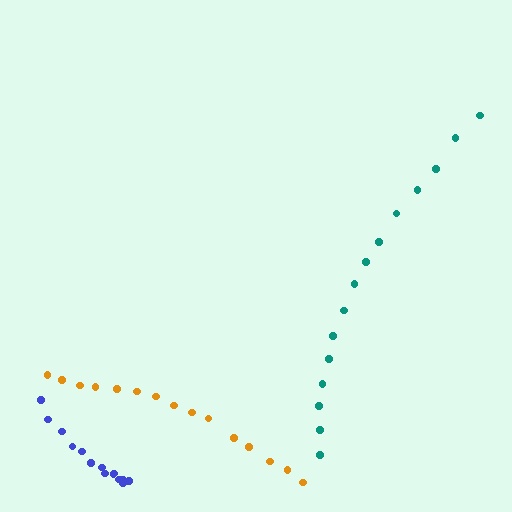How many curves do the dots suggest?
There are 3 distinct paths.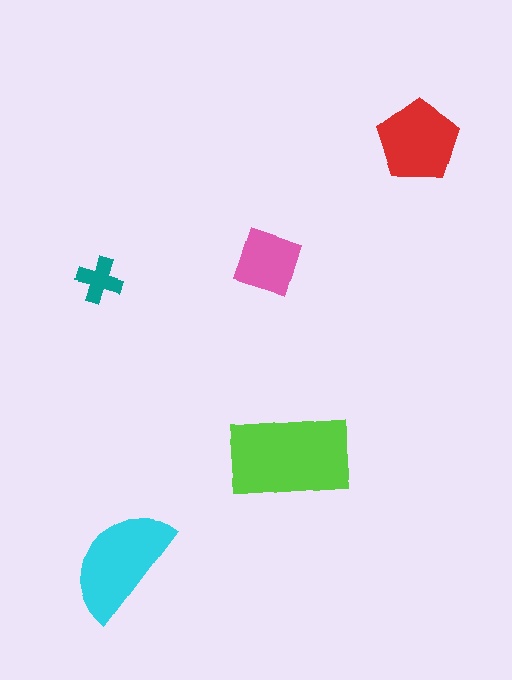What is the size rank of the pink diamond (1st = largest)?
4th.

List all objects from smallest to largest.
The teal cross, the pink diamond, the red pentagon, the cyan semicircle, the lime rectangle.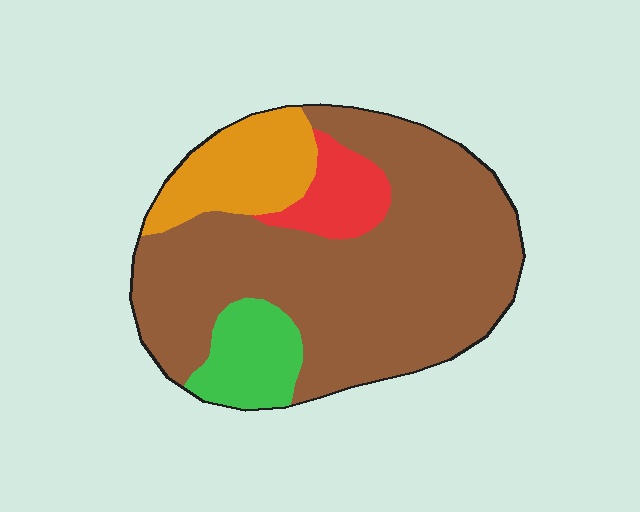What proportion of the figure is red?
Red covers about 10% of the figure.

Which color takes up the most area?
Brown, at roughly 65%.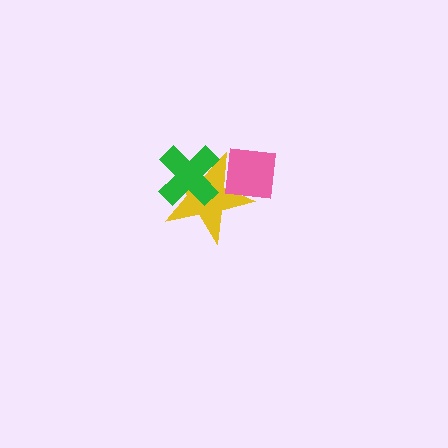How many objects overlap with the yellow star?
2 objects overlap with the yellow star.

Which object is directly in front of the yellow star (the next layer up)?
The pink square is directly in front of the yellow star.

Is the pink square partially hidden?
No, no other shape covers it.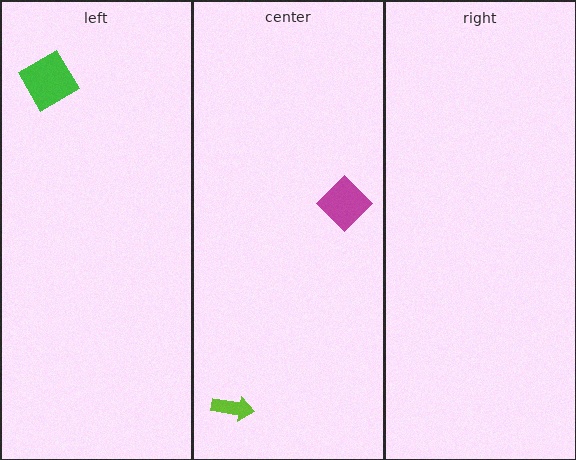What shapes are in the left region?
The green diamond.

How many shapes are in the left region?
1.